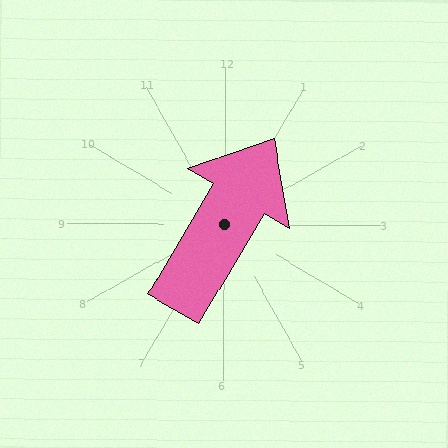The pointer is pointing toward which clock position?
Roughly 1 o'clock.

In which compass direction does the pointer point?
Northeast.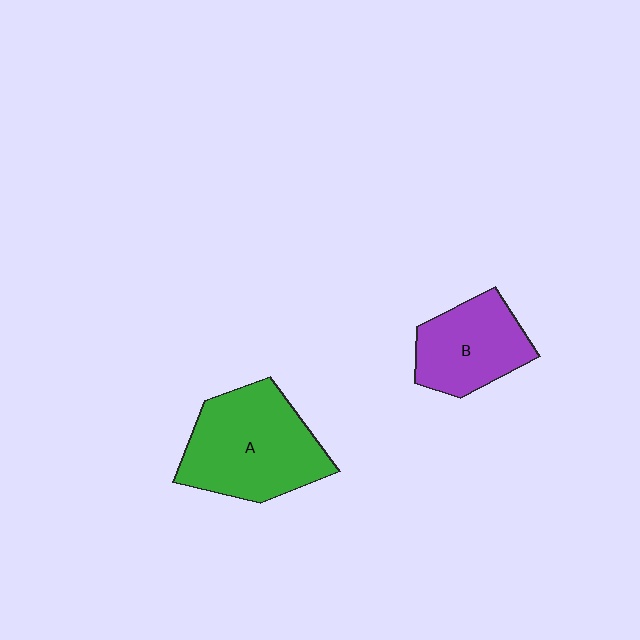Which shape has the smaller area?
Shape B (purple).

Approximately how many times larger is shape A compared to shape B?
Approximately 1.5 times.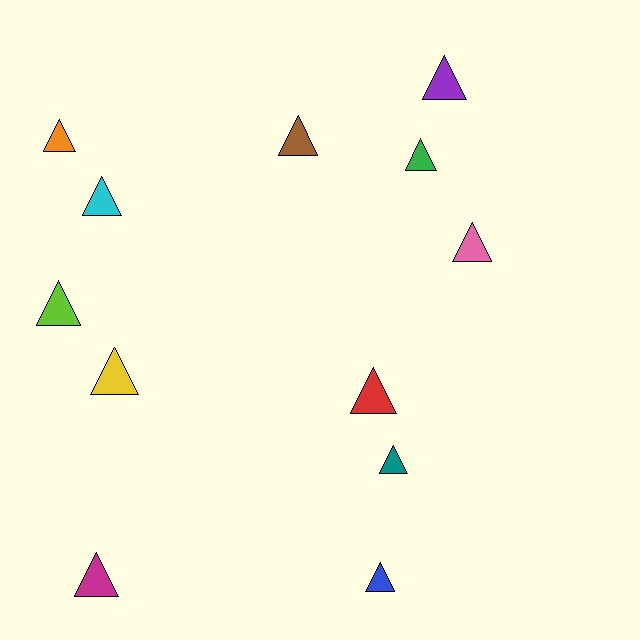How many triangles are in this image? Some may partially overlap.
There are 12 triangles.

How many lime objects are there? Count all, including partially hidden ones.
There is 1 lime object.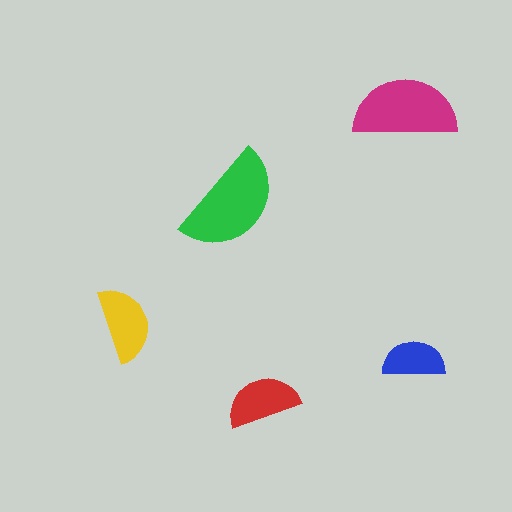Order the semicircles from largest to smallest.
the green one, the magenta one, the yellow one, the red one, the blue one.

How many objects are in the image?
There are 5 objects in the image.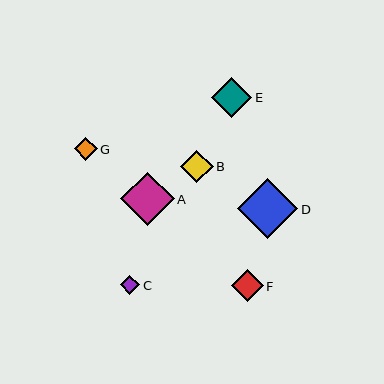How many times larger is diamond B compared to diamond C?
Diamond B is approximately 1.7 times the size of diamond C.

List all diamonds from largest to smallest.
From largest to smallest: D, A, E, B, F, G, C.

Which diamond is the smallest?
Diamond C is the smallest with a size of approximately 19 pixels.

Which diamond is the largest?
Diamond D is the largest with a size of approximately 60 pixels.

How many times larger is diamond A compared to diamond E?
Diamond A is approximately 1.3 times the size of diamond E.